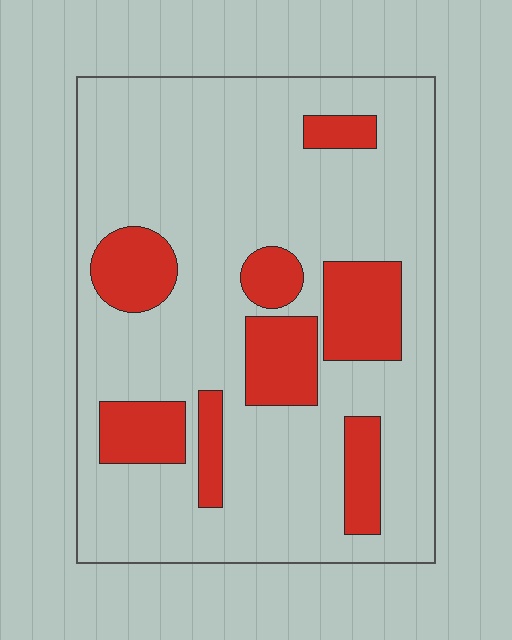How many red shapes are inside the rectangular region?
8.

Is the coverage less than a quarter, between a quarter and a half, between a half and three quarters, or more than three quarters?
Less than a quarter.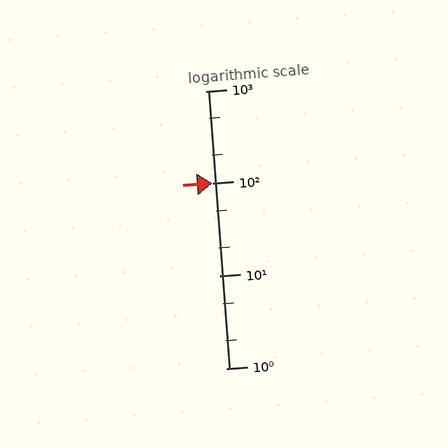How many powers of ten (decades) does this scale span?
The scale spans 3 decades, from 1 to 1000.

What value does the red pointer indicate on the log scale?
The pointer indicates approximately 100.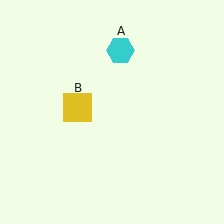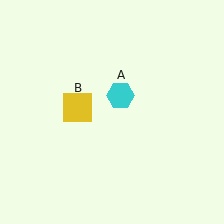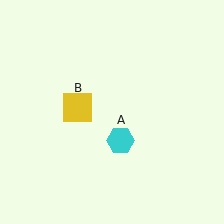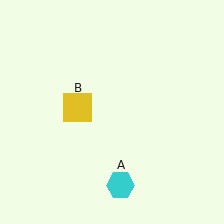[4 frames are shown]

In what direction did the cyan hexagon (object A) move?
The cyan hexagon (object A) moved down.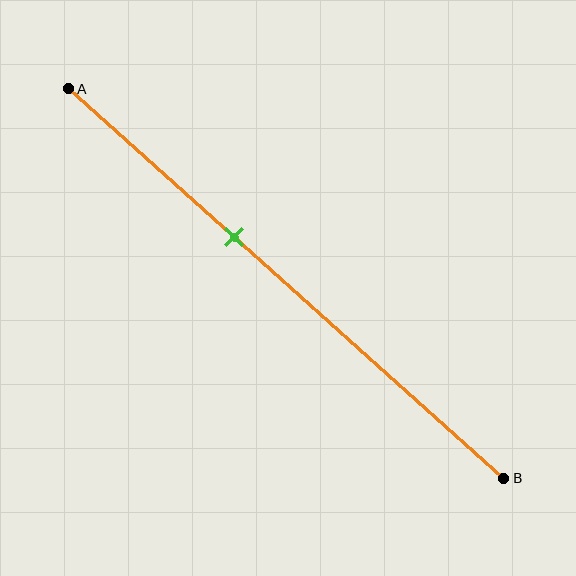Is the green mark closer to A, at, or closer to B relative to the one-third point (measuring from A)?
The green mark is closer to point B than the one-third point of segment AB.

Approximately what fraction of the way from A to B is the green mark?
The green mark is approximately 40% of the way from A to B.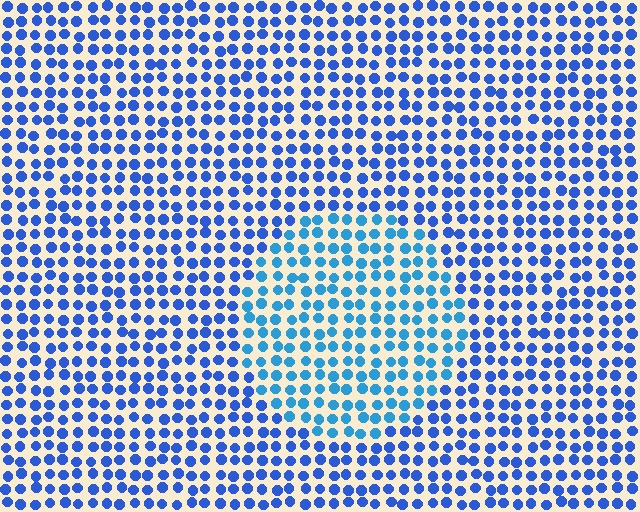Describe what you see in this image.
The image is filled with small blue elements in a uniform arrangement. A circle-shaped region is visible where the elements are tinted to a slightly different hue, forming a subtle color boundary.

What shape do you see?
I see a circle.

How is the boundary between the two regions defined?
The boundary is defined purely by a slight shift in hue (about 24 degrees). Spacing, size, and orientation are identical on both sides.